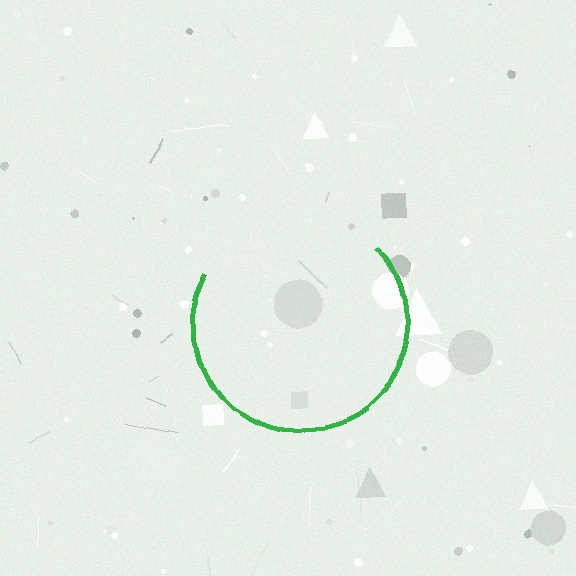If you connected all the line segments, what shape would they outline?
They would outline a circle.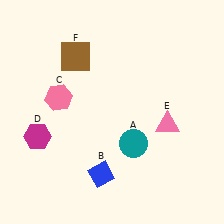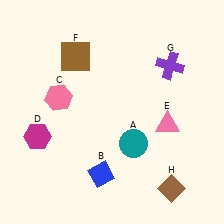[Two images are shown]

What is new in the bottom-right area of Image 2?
A brown diamond (H) was added in the bottom-right area of Image 2.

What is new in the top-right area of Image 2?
A purple cross (G) was added in the top-right area of Image 2.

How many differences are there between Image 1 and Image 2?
There are 2 differences between the two images.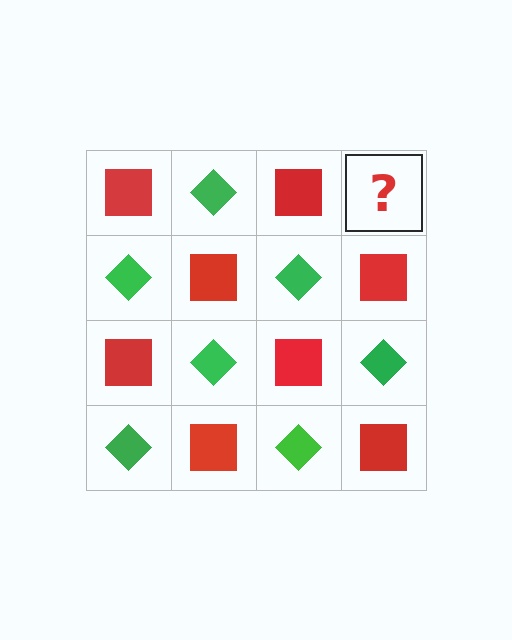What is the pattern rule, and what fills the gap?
The rule is that it alternates red square and green diamond in a checkerboard pattern. The gap should be filled with a green diamond.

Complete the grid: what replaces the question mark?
The question mark should be replaced with a green diamond.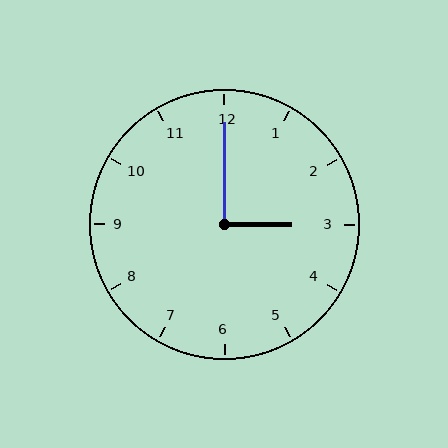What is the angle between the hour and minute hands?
Approximately 90 degrees.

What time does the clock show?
3:00.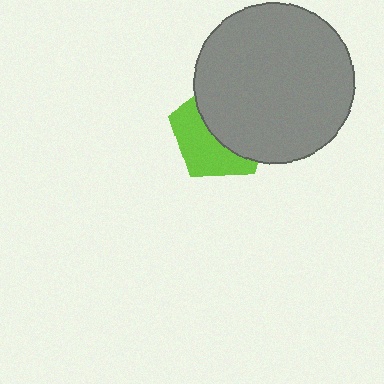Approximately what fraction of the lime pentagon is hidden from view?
Roughly 55% of the lime pentagon is hidden behind the gray circle.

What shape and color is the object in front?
The object in front is a gray circle.